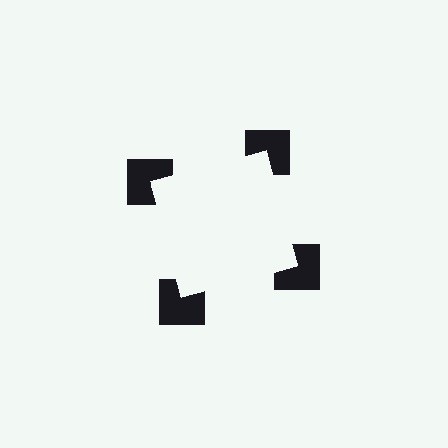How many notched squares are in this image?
There are 4 — one at each vertex of the illusory square.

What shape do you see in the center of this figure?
An illusory square — its edges are inferred from the aligned wedge cuts in the notched squares, not physically drawn.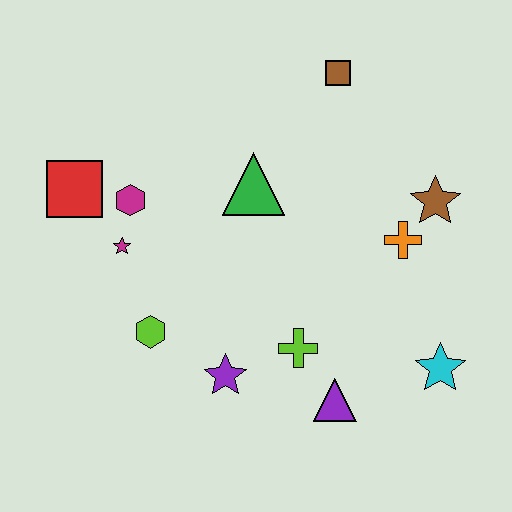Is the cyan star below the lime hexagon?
Yes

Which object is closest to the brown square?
The green triangle is closest to the brown square.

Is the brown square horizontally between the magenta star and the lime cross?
No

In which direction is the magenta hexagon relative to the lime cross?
The magenta hexagon is to the left of the lime cross.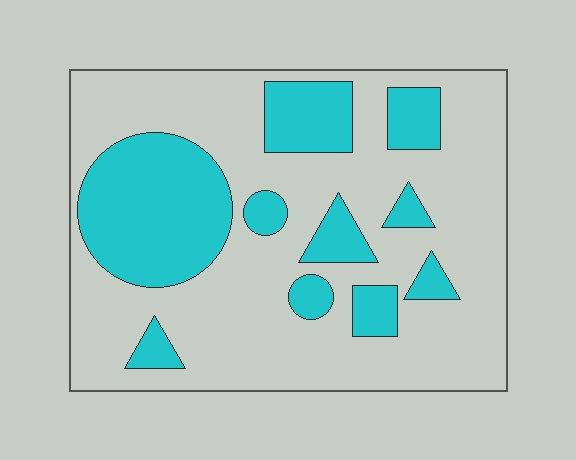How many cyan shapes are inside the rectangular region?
10.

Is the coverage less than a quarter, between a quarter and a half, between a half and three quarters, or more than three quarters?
Between a quarter and a half.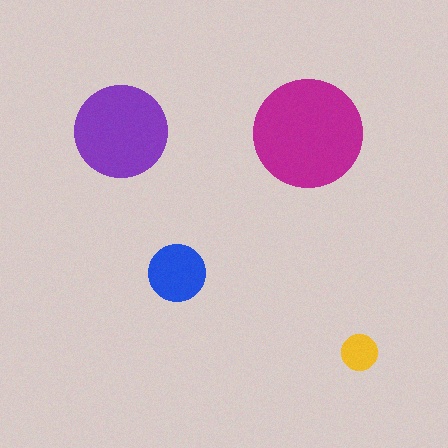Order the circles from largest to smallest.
the magenta one, the purple one, the blue one, the yellow one.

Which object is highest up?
The purple circle is topmost.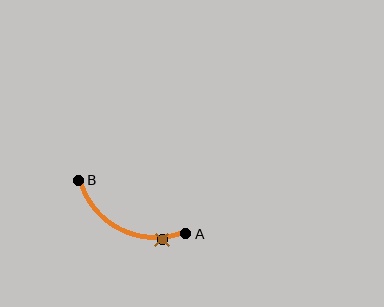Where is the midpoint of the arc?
The arc midpoint is the point on the curve farthest from the straight line joining A and B. It sits below that line.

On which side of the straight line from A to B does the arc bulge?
The arc bulges below the straight line connecting A and B.